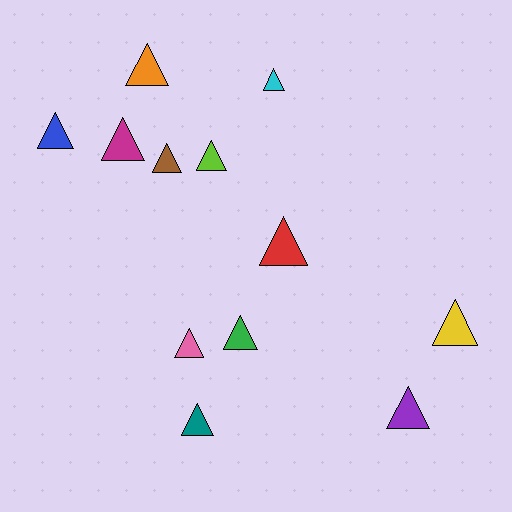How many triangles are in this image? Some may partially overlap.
There are 12 triangles.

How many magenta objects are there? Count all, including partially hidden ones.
There is 1 magenta object.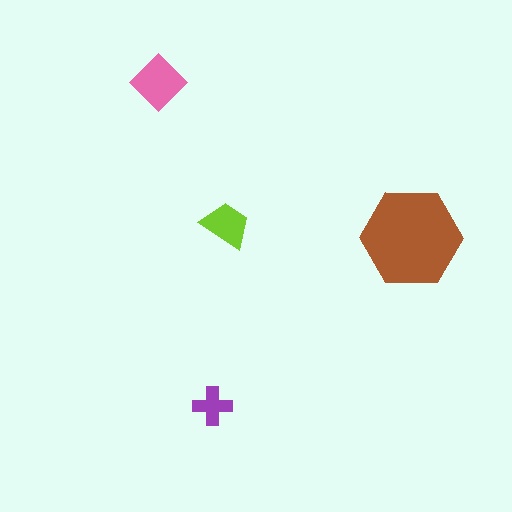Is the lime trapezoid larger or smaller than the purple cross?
Larger.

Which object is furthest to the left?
The pink diamond is leftmost.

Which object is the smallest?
The purple cross.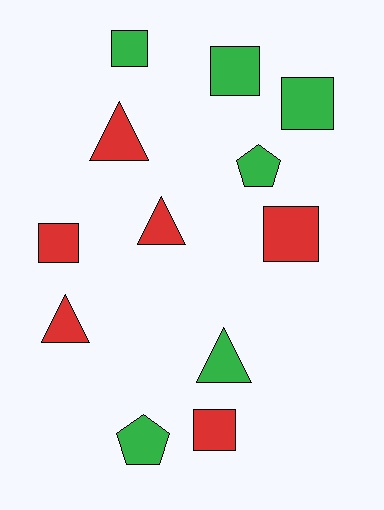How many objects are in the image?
There are 12 objects.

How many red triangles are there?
There are 3 red triangles.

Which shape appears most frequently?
Square, with 6 objects.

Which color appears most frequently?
Green, with 6 objects.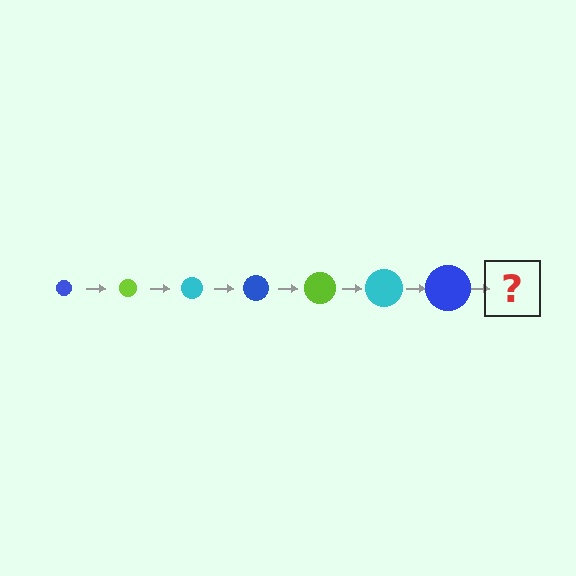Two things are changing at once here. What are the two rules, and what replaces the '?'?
The two rules are that the circle grows larger each step and the color cycles through blue, lime, and cyan. The '?' should be a lime circle, larger than the previous one.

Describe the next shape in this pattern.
It should be a lime circle, larger than the previous one.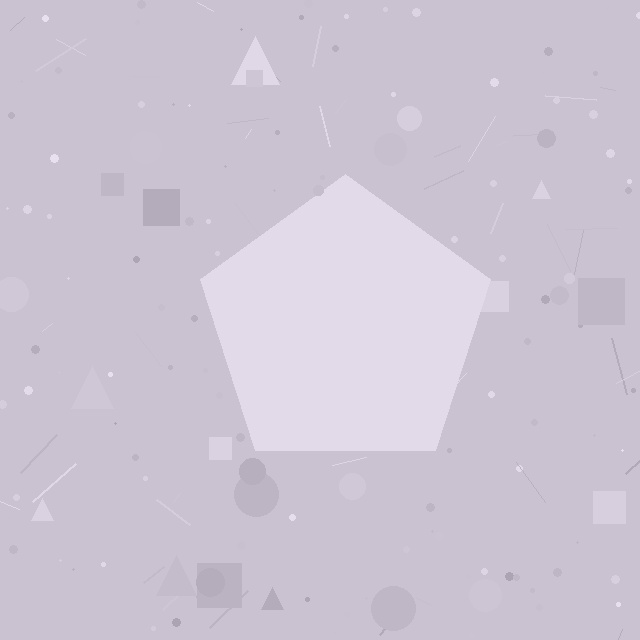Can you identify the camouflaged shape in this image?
The camouflaged shape is a pentagon.